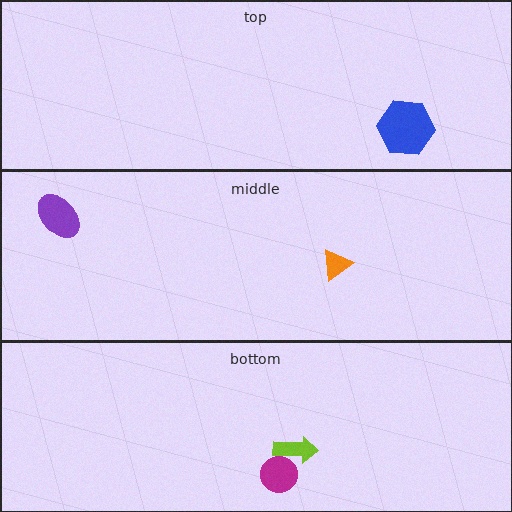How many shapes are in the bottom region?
2.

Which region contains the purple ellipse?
The middle region.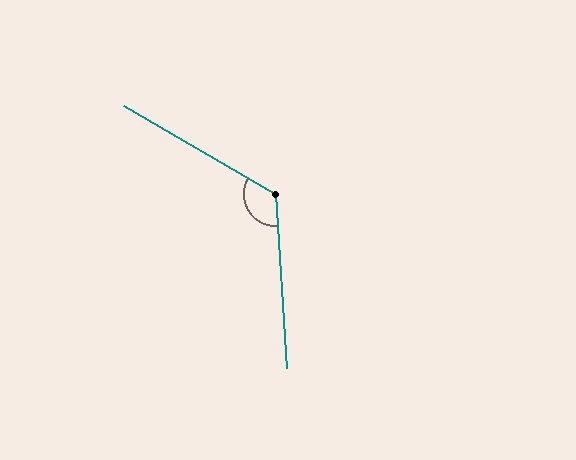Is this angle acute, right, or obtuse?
It is obtuse.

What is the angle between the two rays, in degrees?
Approximately 124 degrees.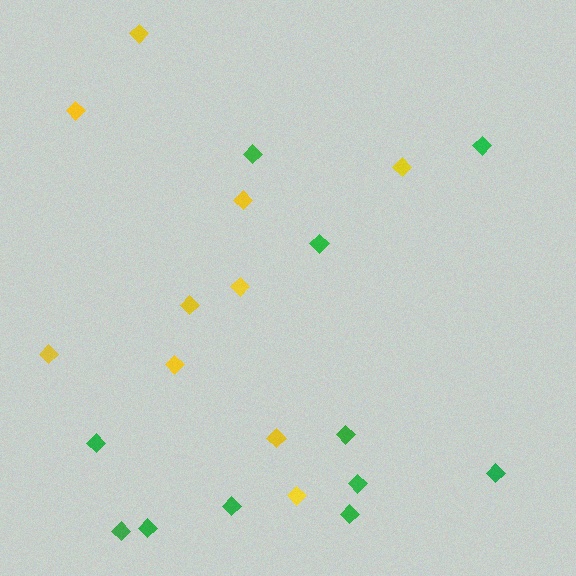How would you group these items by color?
There are 2 groups: one group of yellow diamonds (10) and one group of green diamonds (11).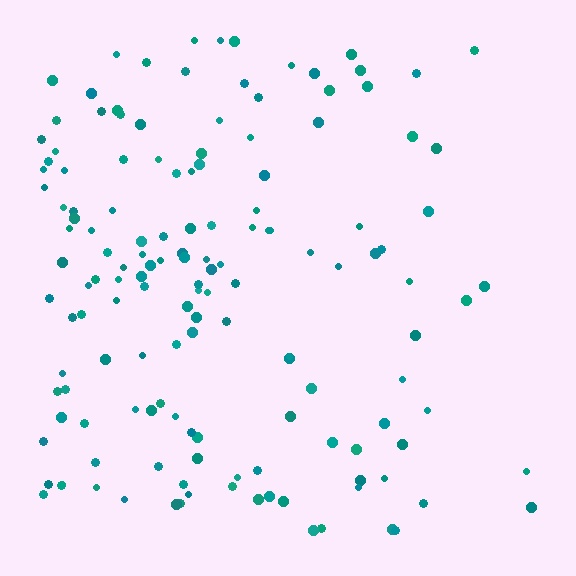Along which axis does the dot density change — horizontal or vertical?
Horizontal.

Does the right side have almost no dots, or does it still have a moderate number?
Still a moderate number, just noticeably fewer than the left.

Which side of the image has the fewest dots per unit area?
The right.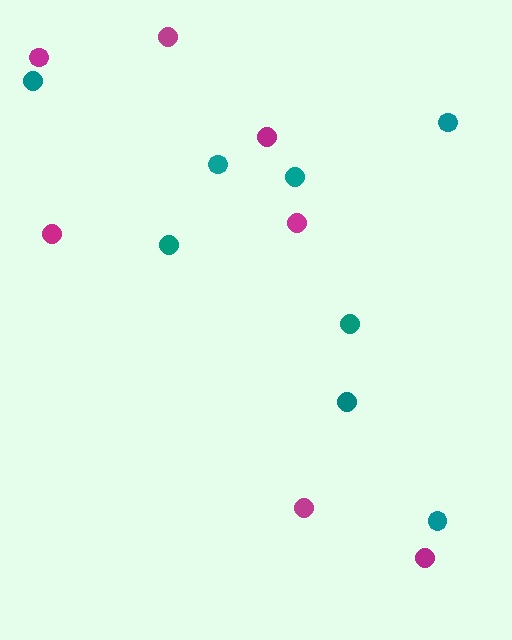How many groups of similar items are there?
There are 2 groups: one group of magenta circles (7) and one group of teal circles (8).